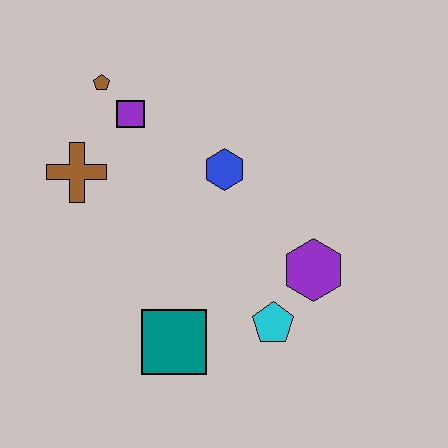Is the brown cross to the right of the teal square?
No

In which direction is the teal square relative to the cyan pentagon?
The teal square is to the left of the cyan pentagon.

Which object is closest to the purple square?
The brown pentagon is closest to the purple square.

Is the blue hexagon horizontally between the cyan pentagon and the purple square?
Yes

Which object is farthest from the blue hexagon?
The teal square is farthest from the blue hexagon.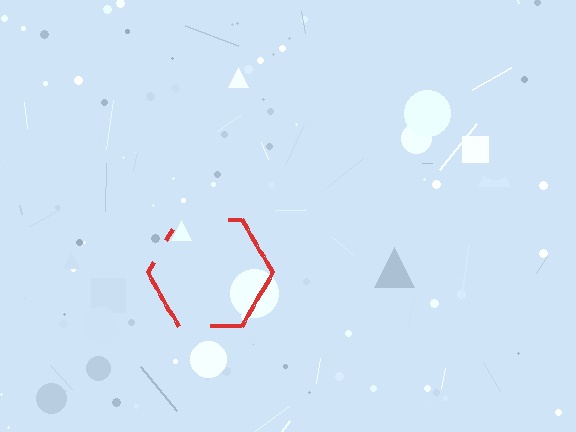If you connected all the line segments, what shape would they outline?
They would outline a hexagon.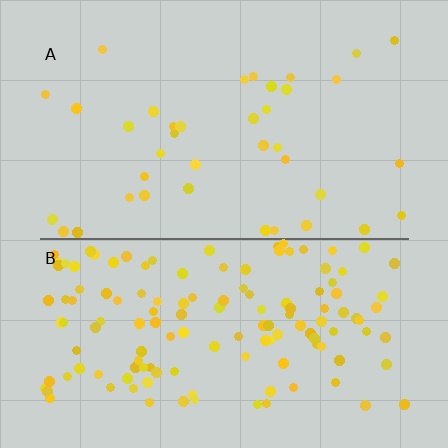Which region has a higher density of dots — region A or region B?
B (the bottom).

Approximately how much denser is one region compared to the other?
Approximately 3.6× — region B over region A.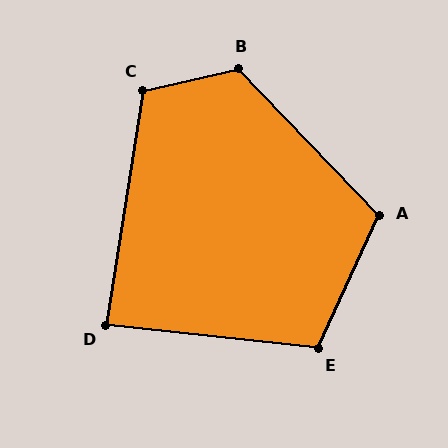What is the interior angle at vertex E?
Approximately 109 degrees (obtuse).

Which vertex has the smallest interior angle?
D, at approximately 87 degrees.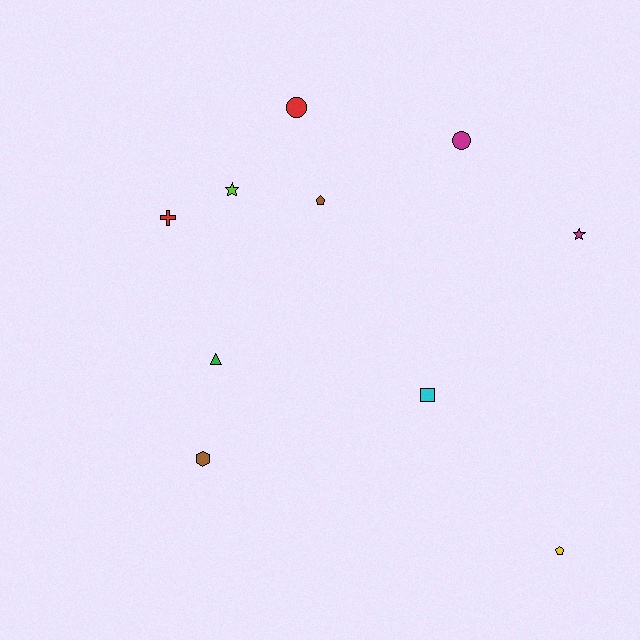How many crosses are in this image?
There is 1 cross.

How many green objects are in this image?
There is 1 green object.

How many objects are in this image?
There are 10 objects.